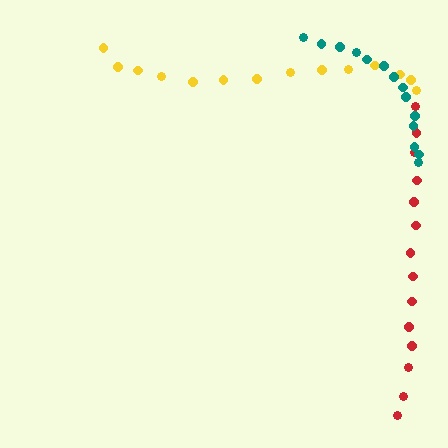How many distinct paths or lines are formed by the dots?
There are 3 distinct paths.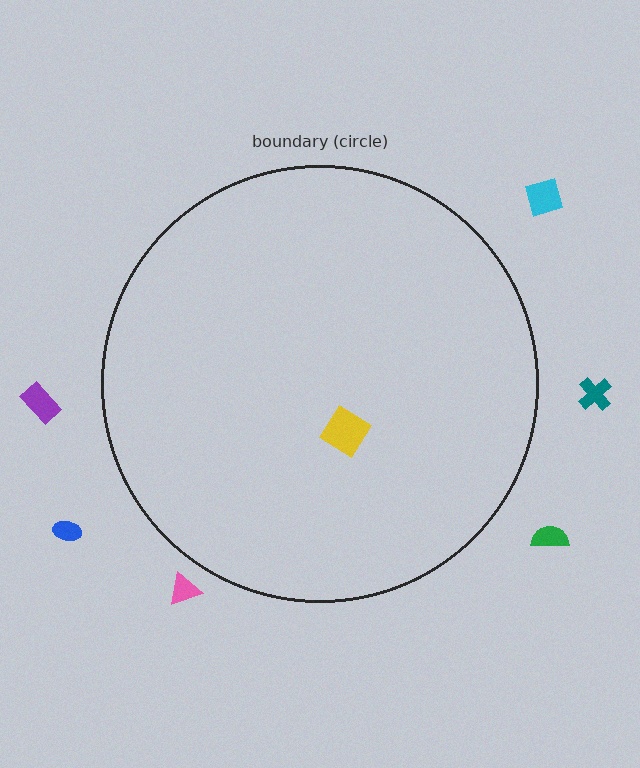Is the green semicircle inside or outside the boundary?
Outside.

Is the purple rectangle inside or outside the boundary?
Outside.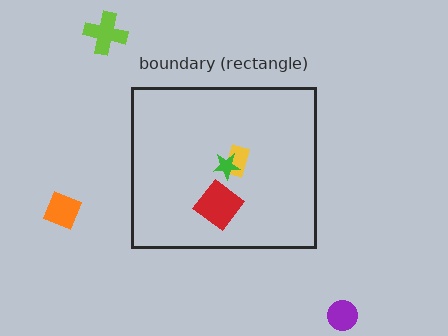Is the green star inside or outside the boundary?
Inside.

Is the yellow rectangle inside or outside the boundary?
Inside.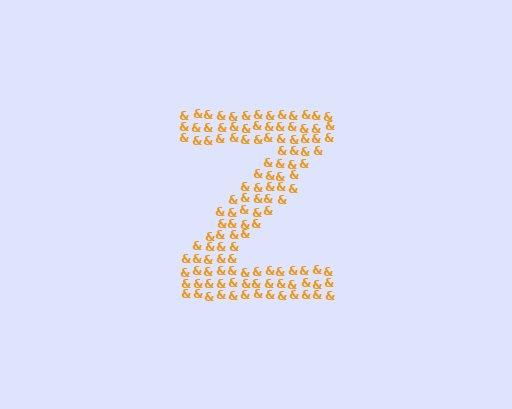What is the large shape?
The large shape is the letter Z.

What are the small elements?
The small elements are ampersands.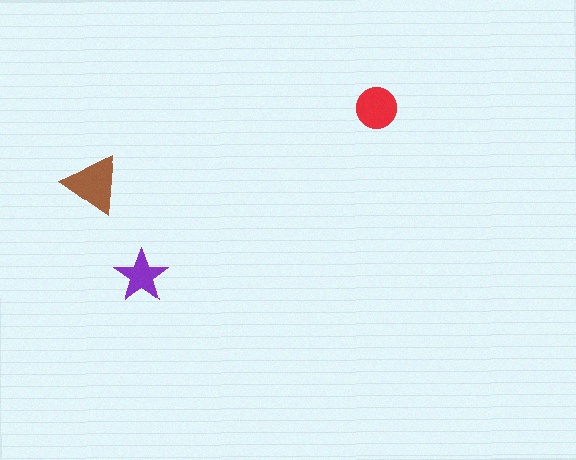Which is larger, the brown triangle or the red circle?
The brown triangle.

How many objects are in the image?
There are 3 objects in the image.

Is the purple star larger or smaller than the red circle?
Smaller.